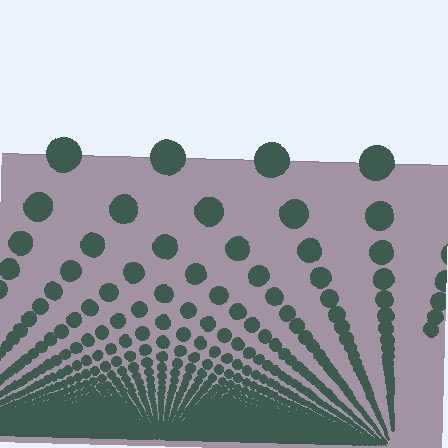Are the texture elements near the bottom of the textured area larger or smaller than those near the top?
Smaller. The gradient is inverted — elements near the bottom are smaller and denser.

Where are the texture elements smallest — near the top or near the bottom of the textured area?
Near the bottom.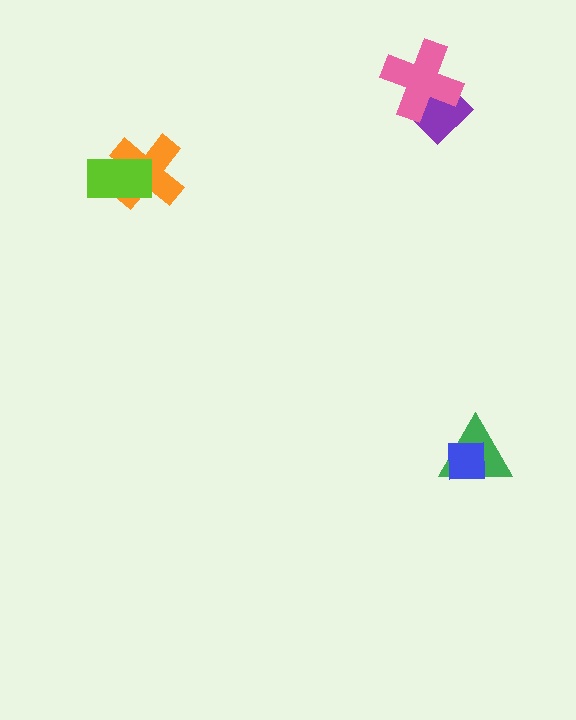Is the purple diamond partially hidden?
Yes, it is partially covered by another shape.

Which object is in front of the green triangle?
The blue square is in front of the green triangle.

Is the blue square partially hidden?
No, no other shape covers it.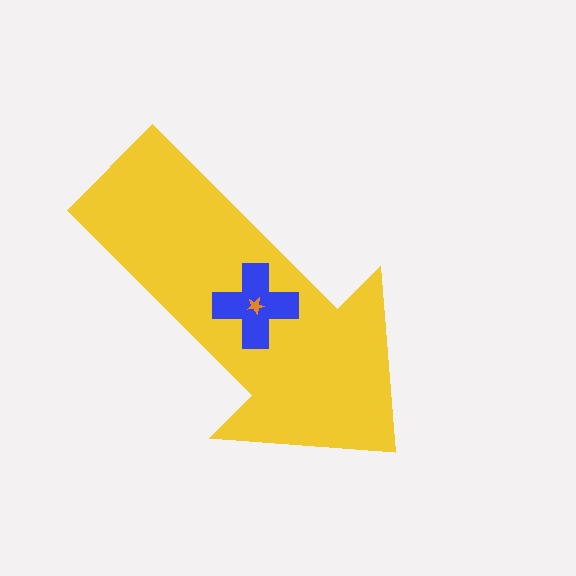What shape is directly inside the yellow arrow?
The blue cross.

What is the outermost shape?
The yellow arrow.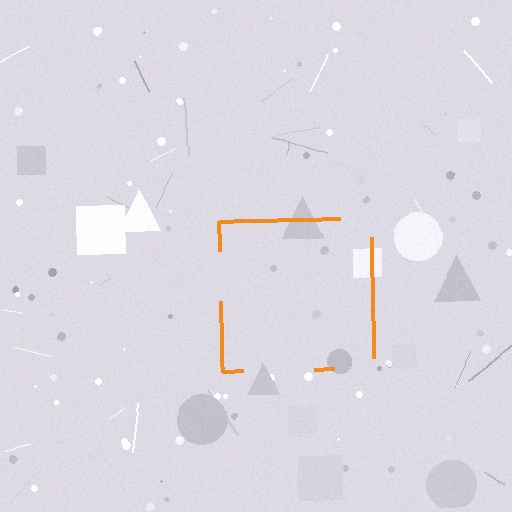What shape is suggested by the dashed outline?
The dashed outline suggests a square.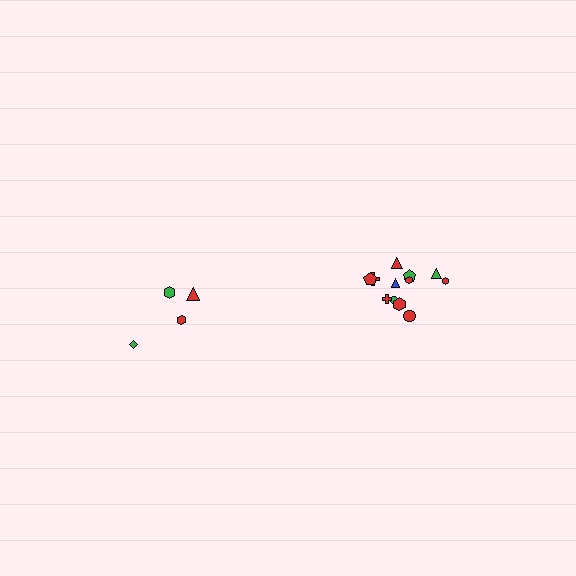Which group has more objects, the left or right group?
The right group.